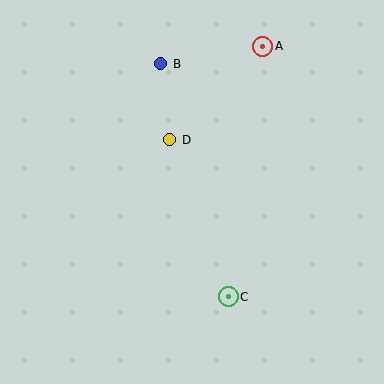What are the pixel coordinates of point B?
Point B is at (161, 64).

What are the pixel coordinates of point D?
Point D is at (170, 140).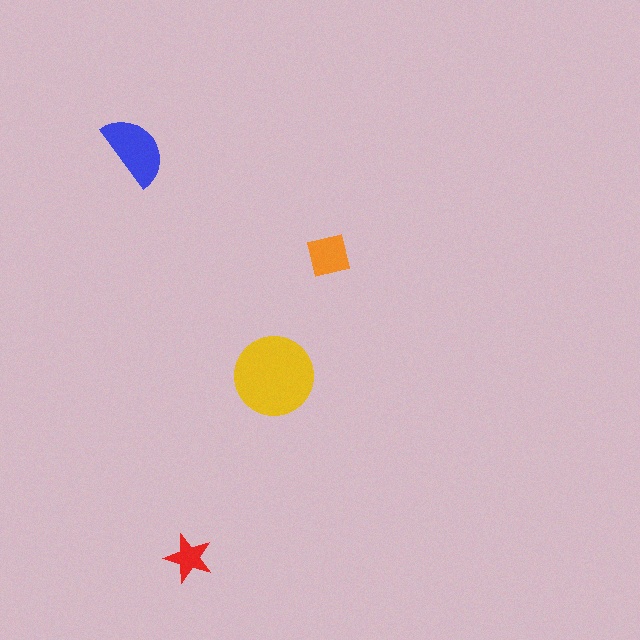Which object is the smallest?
The red star.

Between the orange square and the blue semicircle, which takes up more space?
The blue semicircle.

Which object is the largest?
The yellow circle.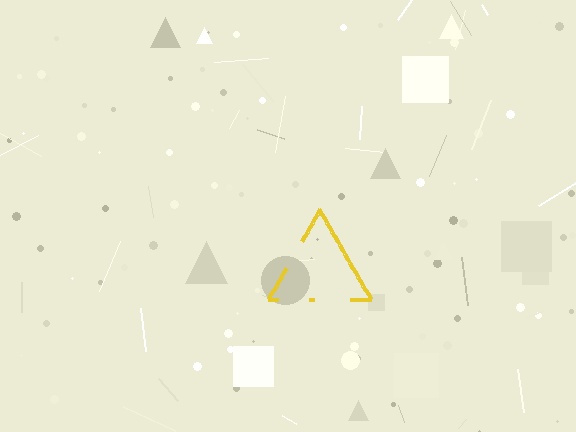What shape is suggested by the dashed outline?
The dashed outline suggests a triangle.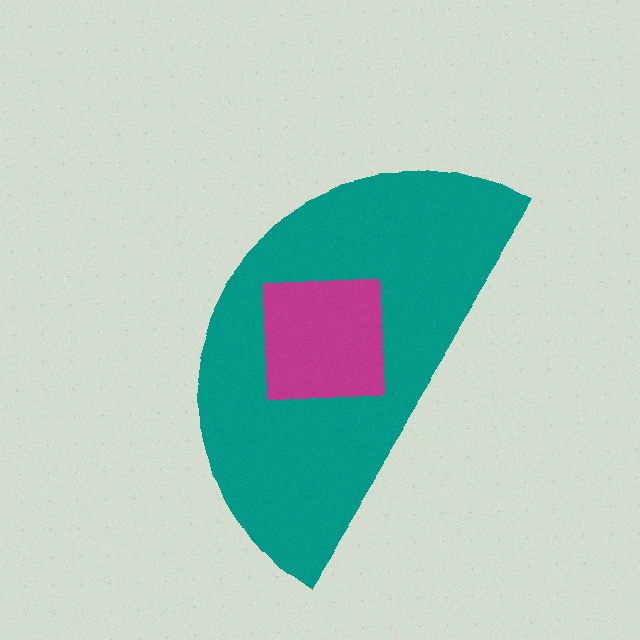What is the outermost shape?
The teal semicircle.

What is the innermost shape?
The magenta square.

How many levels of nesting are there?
2.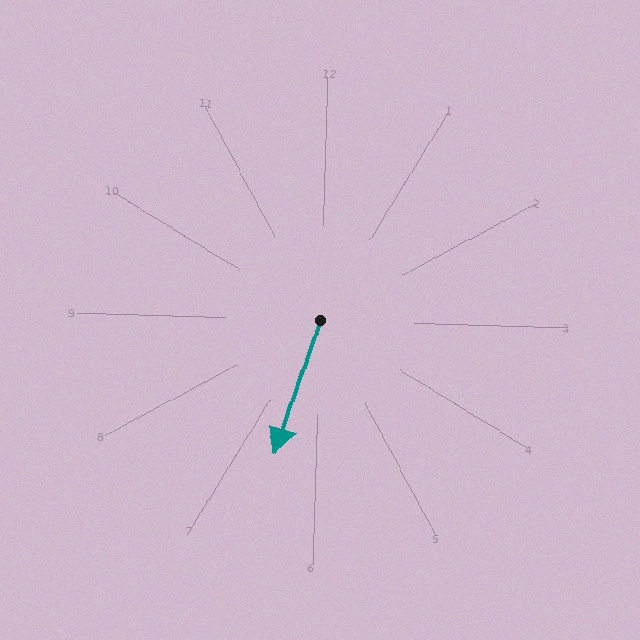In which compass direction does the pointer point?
South.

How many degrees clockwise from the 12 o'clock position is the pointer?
Approximately 197 degrees.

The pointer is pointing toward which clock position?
Roughly 7 o'clock.